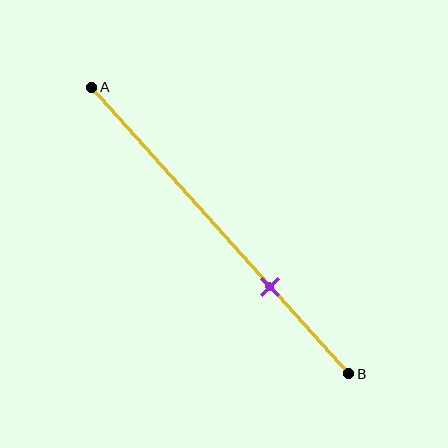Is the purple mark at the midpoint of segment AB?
No, the mark is at about 70% from A, not at the 50% midpoint.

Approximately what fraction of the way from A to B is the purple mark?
The purple mark is approximately 70% of the way from A to B.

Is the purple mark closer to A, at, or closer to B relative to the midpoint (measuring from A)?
The purple mark is closer to point B than the midpoint of segment AB.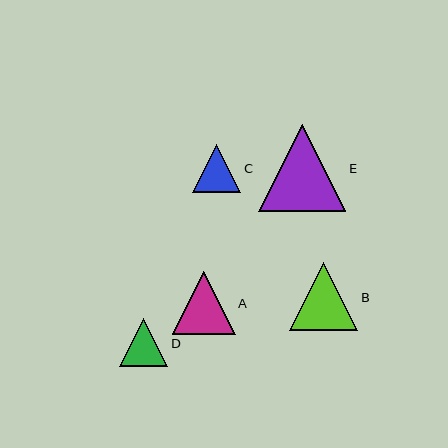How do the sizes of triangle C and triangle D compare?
Triangle C and triangle D are approximately the same size.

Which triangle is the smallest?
Triangle D is the smallest with a size of approximately 48 pixels.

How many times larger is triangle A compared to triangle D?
Triangle A is approximately 1.3 times the size of triangle D.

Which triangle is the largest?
Triangle E is the largest with a size of approximately 87 pixels.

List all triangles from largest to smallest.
From largest to smallest: E, B, A, C, D.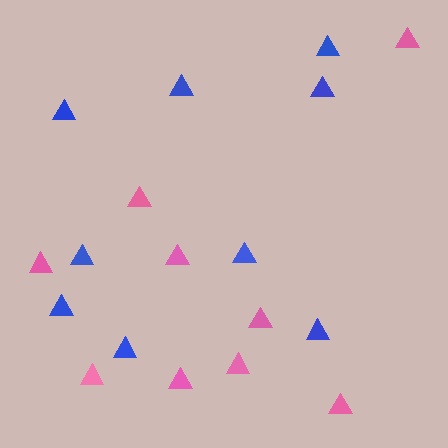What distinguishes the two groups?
There are 2 groups: one group of pink triangles (9) and one group of blue triangles (9).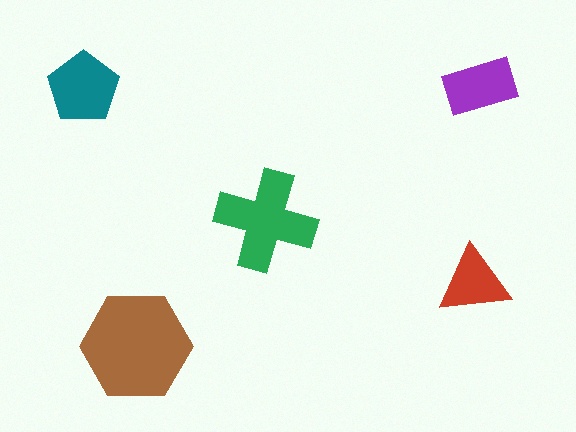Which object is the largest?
The brown hexagon.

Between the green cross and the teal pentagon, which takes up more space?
The green cross.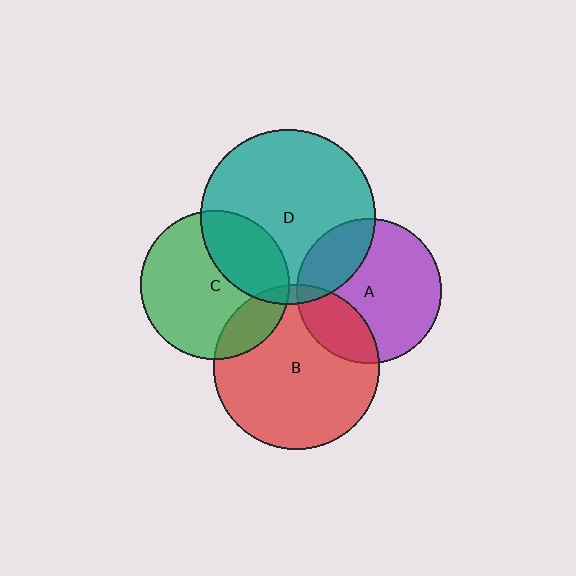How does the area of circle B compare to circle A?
Approximately 1.3 times.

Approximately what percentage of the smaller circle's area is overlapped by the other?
Approximately 25%.